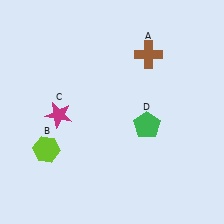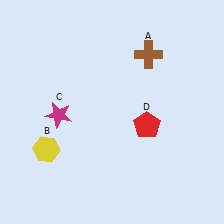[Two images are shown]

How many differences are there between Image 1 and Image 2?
There are 2 differences between the two images.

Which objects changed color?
B changed from lime to yellow. D changed from green to red.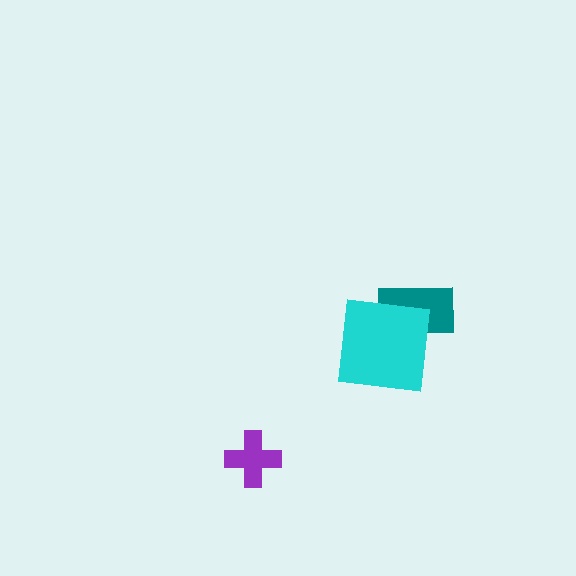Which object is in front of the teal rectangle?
The cyan square is in front of the teal rectangle.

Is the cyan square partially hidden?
No, no other shape covers it.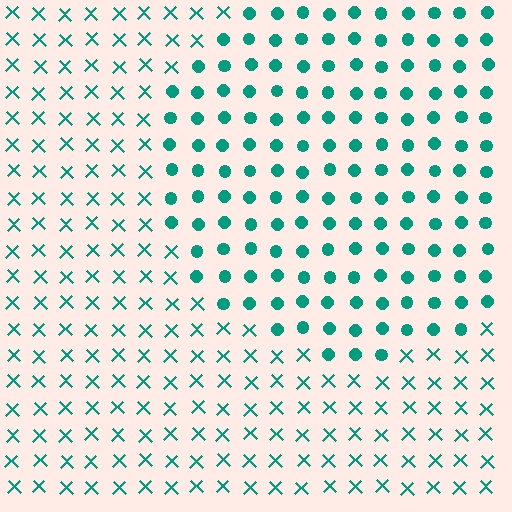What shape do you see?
I see a circle.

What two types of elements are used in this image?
The image uses circles inside the circle region and X marks outside it.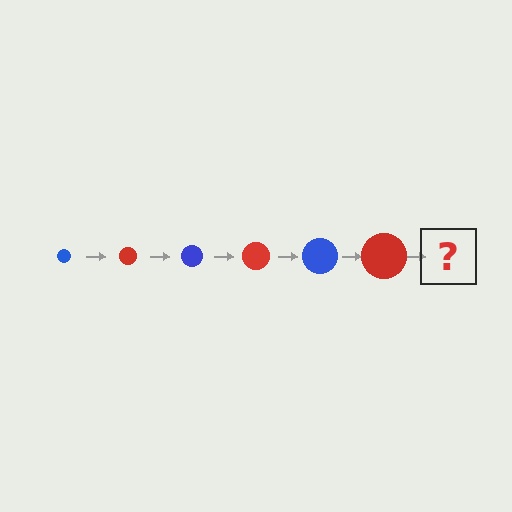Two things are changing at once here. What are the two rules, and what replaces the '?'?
The two rules are that the circle grows larger each step and the color cycles through blue and red. The '?' should be a blue circle, larger than the previous one.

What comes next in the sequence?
The next element should be a blue circle, larger than the previous one.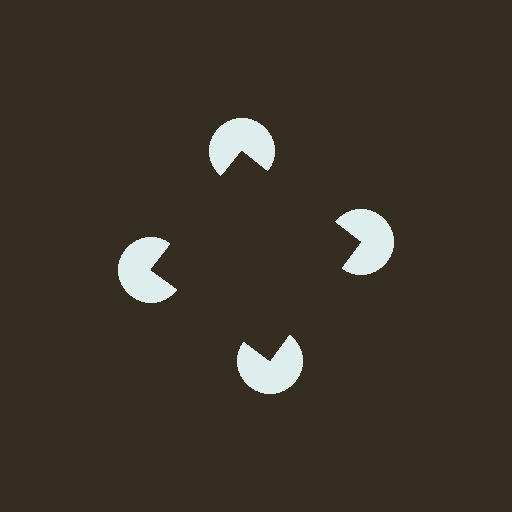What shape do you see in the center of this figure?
An illusory square — its edges are inferred from the aligned wedge cuts in the pac-man discs, not physically drawn.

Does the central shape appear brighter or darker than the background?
It typically appears slightly darker than the background, even though no actual brightness change is drawn.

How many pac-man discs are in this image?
There are 4 — one at each vertex of the illusory square.